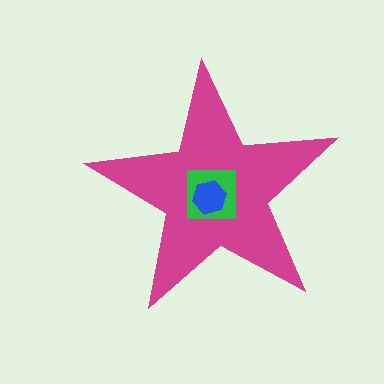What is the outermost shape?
The magenta star.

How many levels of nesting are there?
3.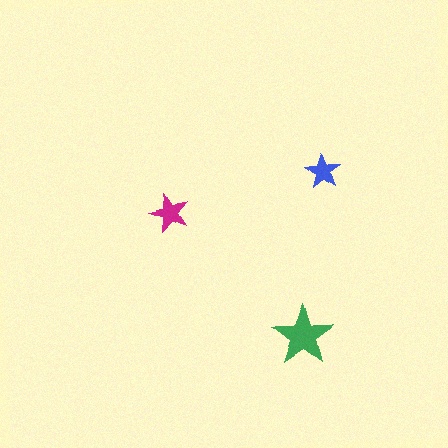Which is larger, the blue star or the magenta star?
The magenta one.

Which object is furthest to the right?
The blue star is rightmost.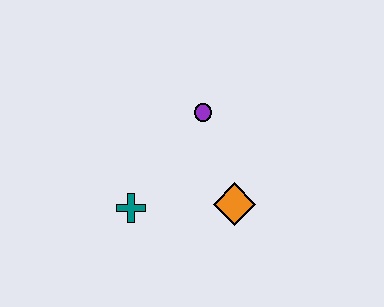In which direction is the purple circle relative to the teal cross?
The purple circle is above the teal cross.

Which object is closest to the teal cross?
The orange diamond is closest to the teal cross.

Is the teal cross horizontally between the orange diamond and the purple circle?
No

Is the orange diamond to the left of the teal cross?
No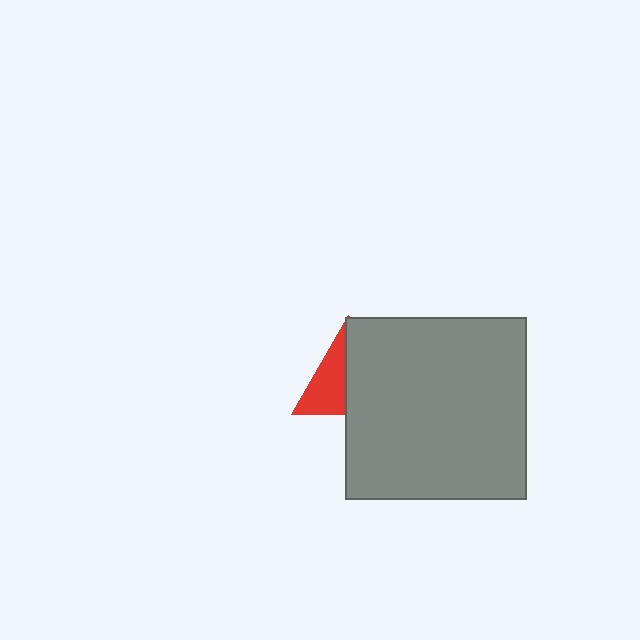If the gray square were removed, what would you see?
You would see the complete red triangle.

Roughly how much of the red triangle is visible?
About half of it is visible (roughly 45%).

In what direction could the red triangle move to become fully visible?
The red triangle could move left. That would shift it out from behind the gray square entirely.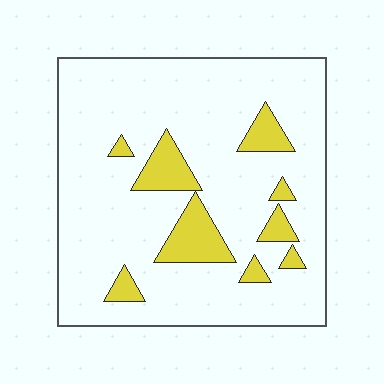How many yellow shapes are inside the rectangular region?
9.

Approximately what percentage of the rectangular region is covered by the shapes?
Approximately 15%.